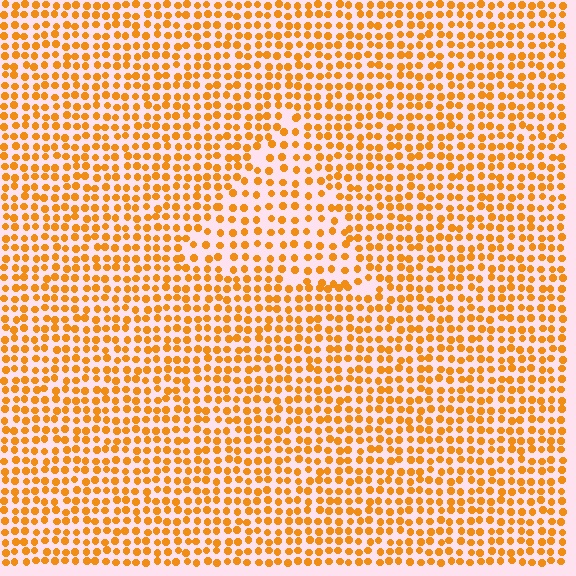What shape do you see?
I see a triangle.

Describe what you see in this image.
The image contains small orange elements arranged at two different densities. A triangle-shaped region is visible where the elements are less densely packed than the surrounding area.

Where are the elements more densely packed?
The elements are more densely packed outside the triangle boundary.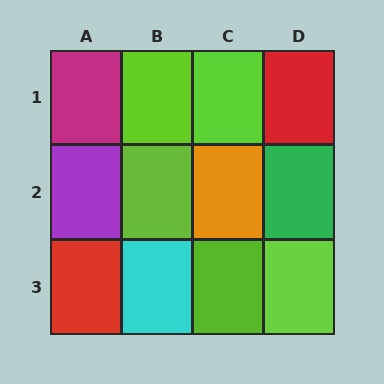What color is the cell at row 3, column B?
Cyan.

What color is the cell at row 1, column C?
Lime.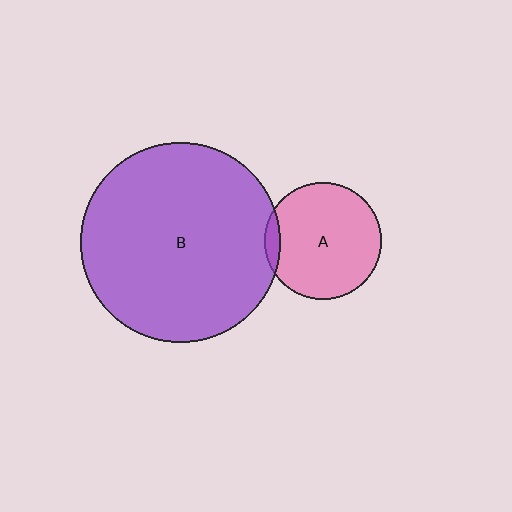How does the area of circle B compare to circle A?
Approximately 2.9 times.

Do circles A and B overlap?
Yes.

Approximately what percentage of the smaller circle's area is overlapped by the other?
Approximately 5%.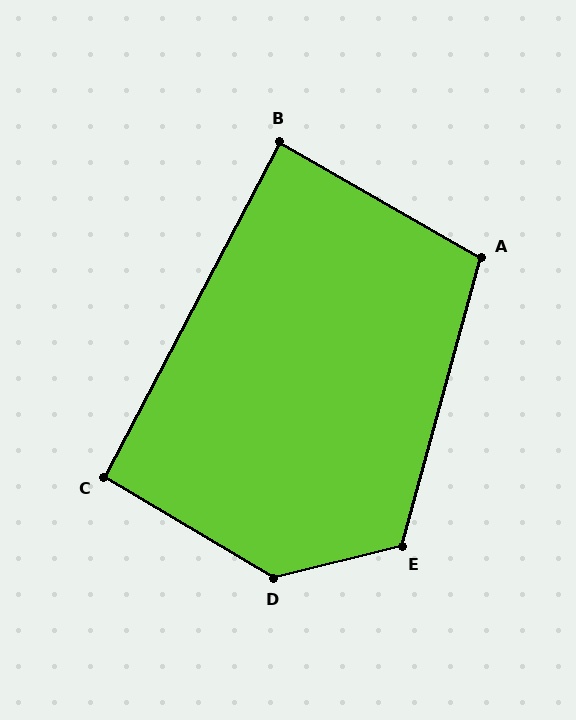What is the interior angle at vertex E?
Approximately 119 degrees (obtuse).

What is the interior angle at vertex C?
Approximately 93 degrees (approximately right).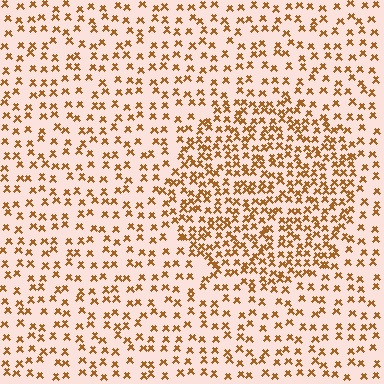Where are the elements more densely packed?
The elements are more densely packed inside the circle boundary.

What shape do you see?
I see a circle.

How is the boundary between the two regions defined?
The boundary is defined by a change in element density (approximately 1.9x ratio). All elements are the same color, size, and shape.